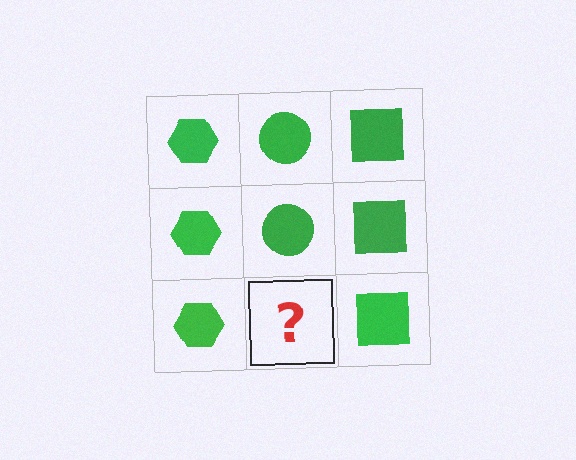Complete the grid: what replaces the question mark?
The question mark should be replaced with a green circle.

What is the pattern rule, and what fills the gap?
The rule is that each column has a consistent shape. The gap should be filled with a green circle.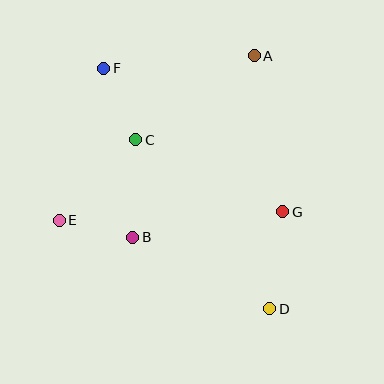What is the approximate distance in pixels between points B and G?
The distance between B and G is approximately 152 pixels.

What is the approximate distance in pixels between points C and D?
The distance between C and D is approximately 216 pixels.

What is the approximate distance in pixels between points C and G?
The distance between C and G is approximately 164 pixels.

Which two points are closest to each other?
Points B and E are closest to each other.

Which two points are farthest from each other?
Points D and F are farthest from each other.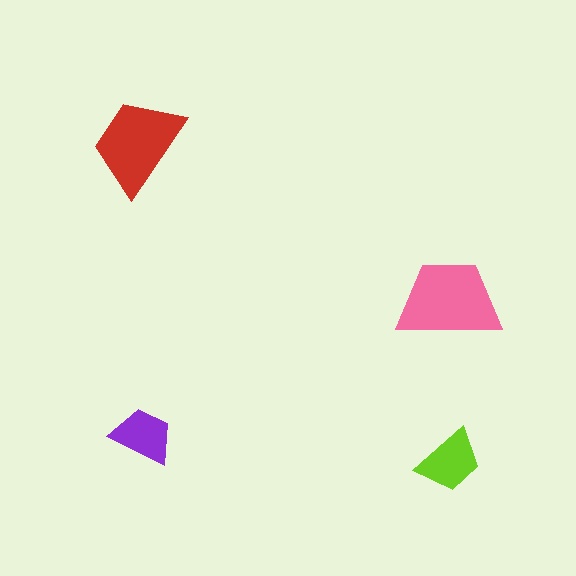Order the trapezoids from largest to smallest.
the pink one, the red one, the lime one, the purple one.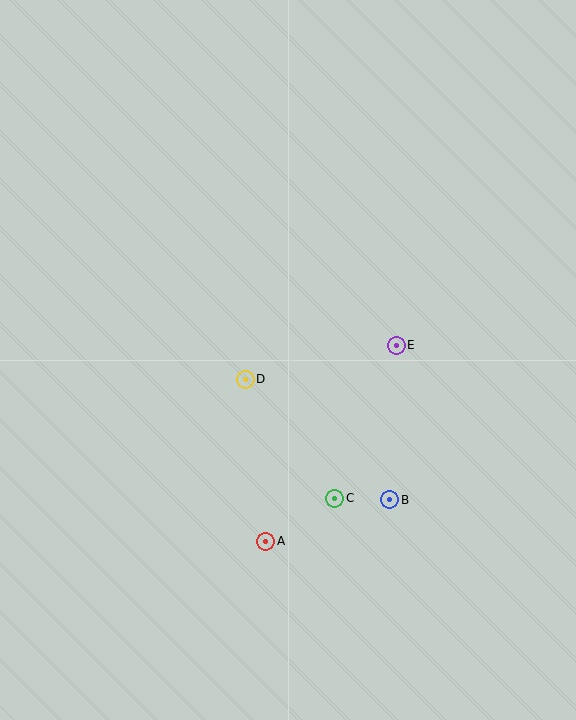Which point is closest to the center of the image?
Point D at (245, 379) is closest to the center.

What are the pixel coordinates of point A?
Point A is at (266, 541).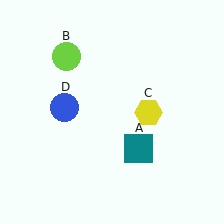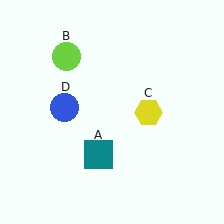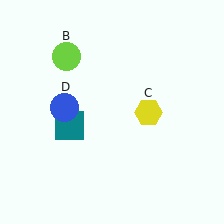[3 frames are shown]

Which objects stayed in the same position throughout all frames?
Lime circle (object B) and yellow hexagon (object C) and blue circle (object D) remained stationary.